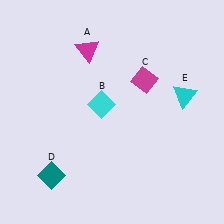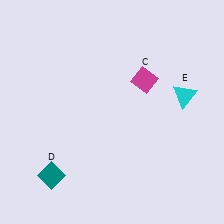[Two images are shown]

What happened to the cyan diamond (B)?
The cyan diamond (B) was removed in Image 2. It was in the top-left area of Image 1.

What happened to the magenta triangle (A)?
The magenta triangle (A) was removed in Image 2. It was in the top-left area of Image 1.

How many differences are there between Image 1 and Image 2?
There are 2 differences between the two images.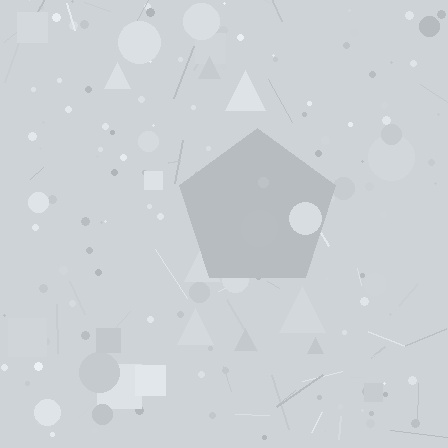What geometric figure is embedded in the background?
A pentagon is embedded in the background.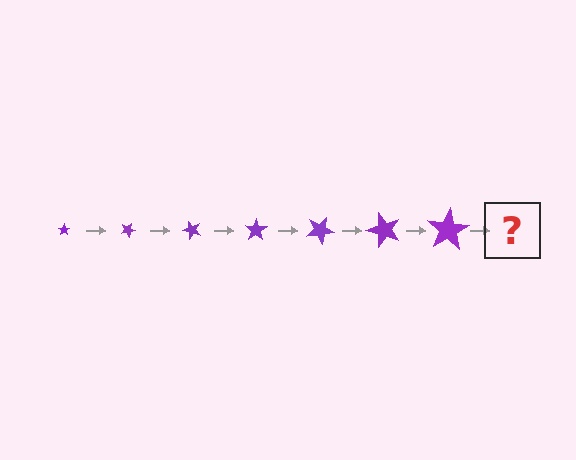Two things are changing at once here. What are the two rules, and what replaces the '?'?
The two rules are that the star grows larger each step and it rotates 25 degrees each step. The '?' should be a star, larger than the previous one and rotated 175 degrees from the start.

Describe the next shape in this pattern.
It should be a star, larger than the previous one and rotated 175 degrees from the start.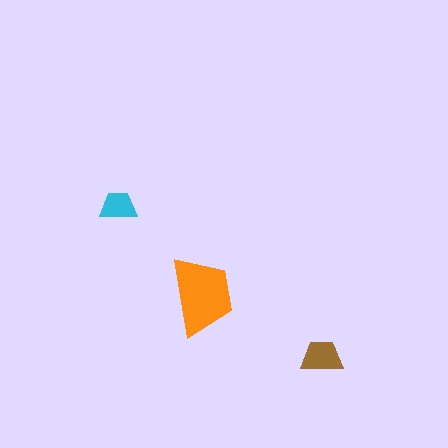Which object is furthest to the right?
The brown trapezoid is rightmost.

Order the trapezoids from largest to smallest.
the orange one, the brown one, the cyan one.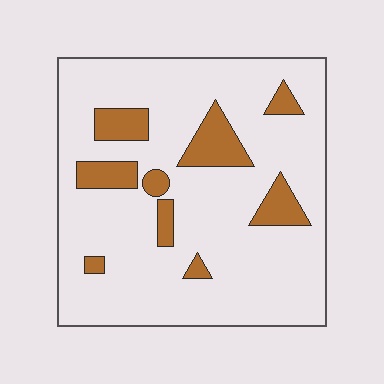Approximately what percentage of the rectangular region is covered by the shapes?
Approximately 15%.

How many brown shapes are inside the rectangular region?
9.